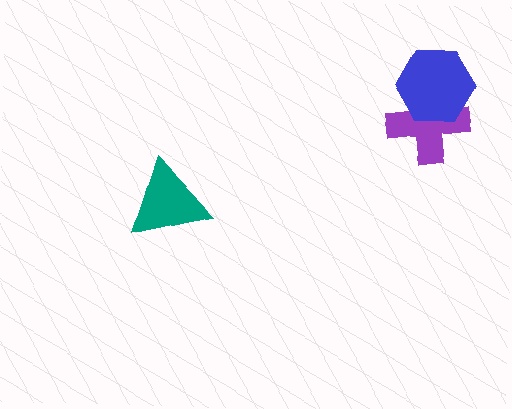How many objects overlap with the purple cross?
1 object overlaps with the purple cross.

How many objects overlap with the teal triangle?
0 objects overlap with the teal triangle.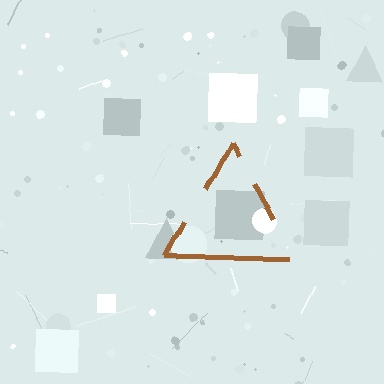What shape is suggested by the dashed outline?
The dashed outline suggests a triangle.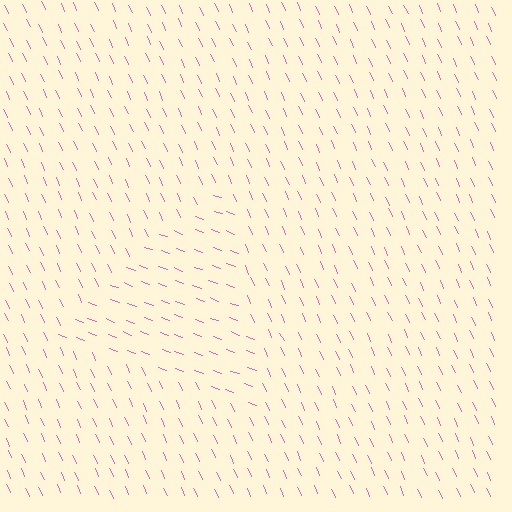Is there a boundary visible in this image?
Yes, there is a texture boundary formed by a change in line orientation.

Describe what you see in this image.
The image is filled with small pink line segments. A triangle region in the image has lines oriented differently from the surrounding lines, creating a visible texture boundary.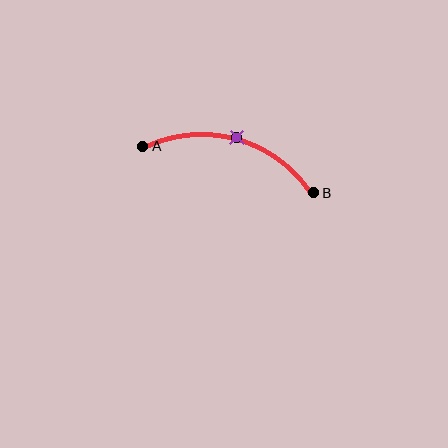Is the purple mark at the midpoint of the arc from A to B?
Yes. The purple mark lies on the arc at equal arc-length from both A and B — it is the arc midpoint.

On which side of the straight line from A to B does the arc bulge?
The arc bulges above the straight line connecting A and B.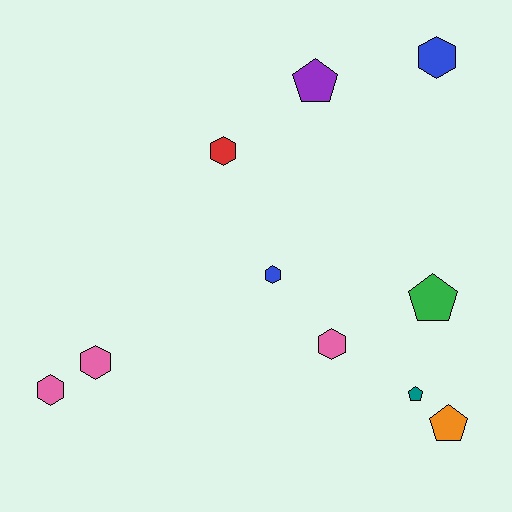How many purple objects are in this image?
There is 1 purple object.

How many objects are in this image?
There are 10 objects.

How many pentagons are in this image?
There are 4 pentagons.